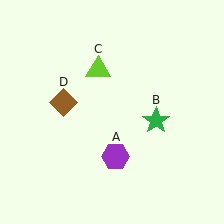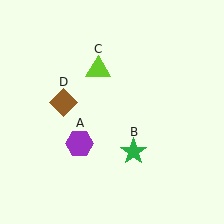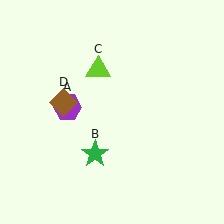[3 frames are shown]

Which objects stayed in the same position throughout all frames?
Lime triangle (object C) and brown diamond (object D) remained stationary.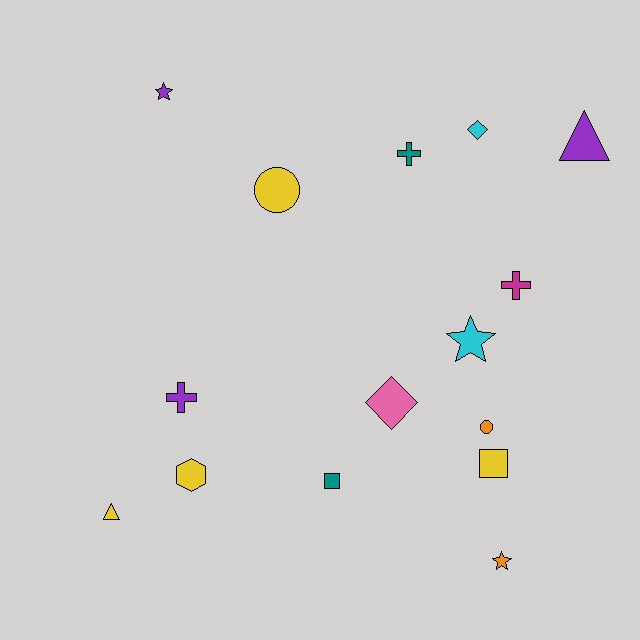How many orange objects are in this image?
There are 2 orange objects.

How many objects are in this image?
There are 15 objects.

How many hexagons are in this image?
There is 1 hexagon.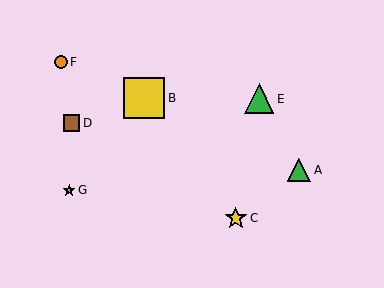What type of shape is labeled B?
Shape B is a yellow square.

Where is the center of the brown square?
The center of the brown square is at (72, 123).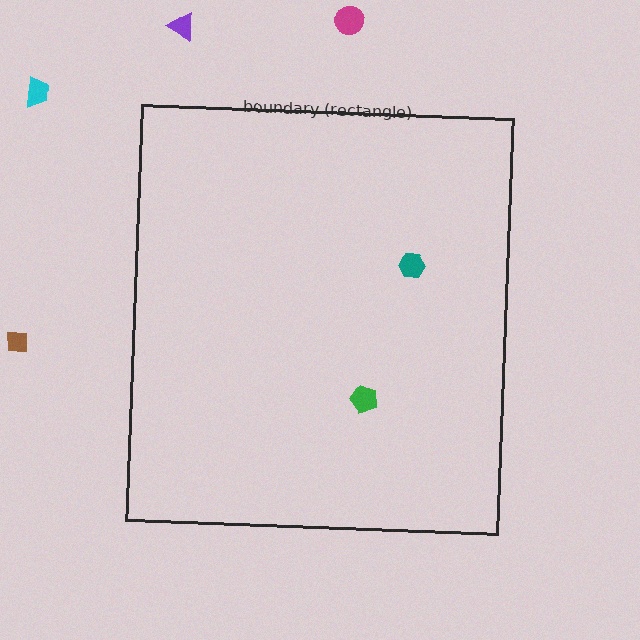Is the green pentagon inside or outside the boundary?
Inside.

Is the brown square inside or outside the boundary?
Outside.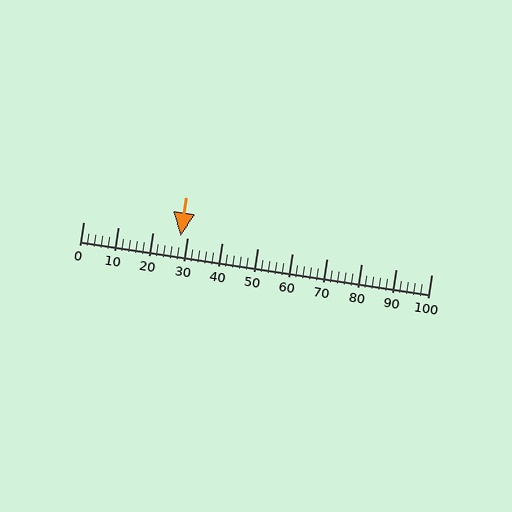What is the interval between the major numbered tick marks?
The major tick marks are spaced 10 units apart.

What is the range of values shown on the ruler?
The ruler shows values from 0 to 100.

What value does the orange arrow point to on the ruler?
The orange arrow points to approximately 28.